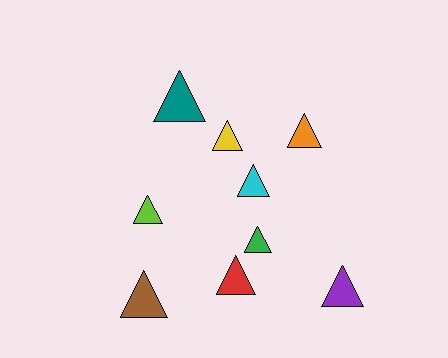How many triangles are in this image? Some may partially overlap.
There are 9 triangles.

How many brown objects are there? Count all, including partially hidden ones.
There is 1 brown object.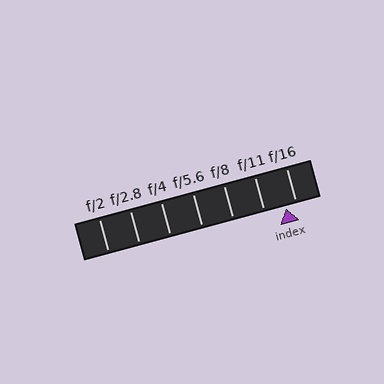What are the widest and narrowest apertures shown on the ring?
The widest aperture shown is f/2 and the narrowest is f/16.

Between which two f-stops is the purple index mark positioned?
The index mark is between f/11 and f/16.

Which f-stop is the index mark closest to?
The index mark is closest to f/16.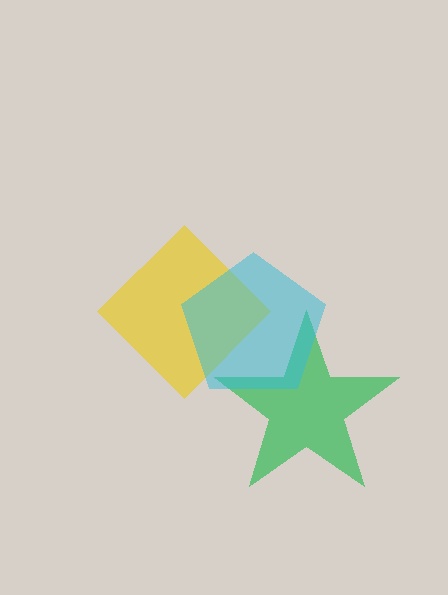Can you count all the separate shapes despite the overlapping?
Yes, there are 3 separate shapes.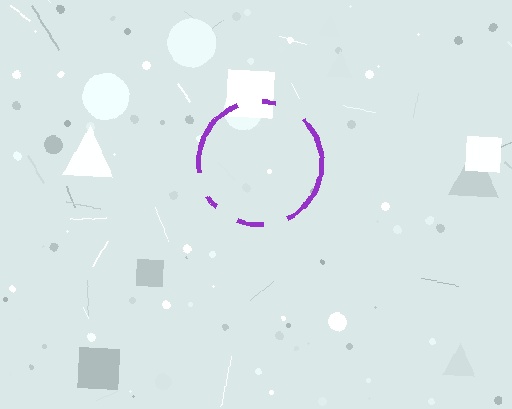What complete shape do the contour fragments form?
The contour fragments form a circle.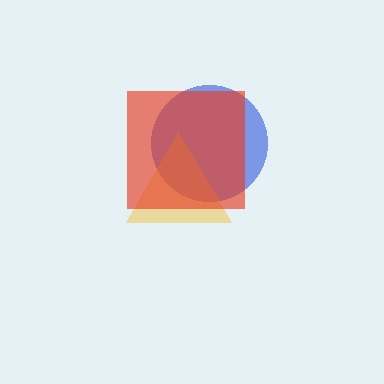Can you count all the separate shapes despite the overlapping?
Yes, there are 3 separate shapes.